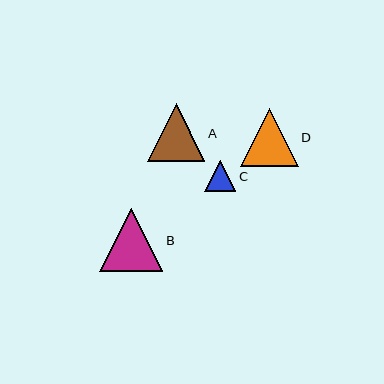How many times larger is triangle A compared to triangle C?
Triangle A is approximately 1.8 times the size of triangle C.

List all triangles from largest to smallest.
From largest to smallest: B, D, A, C.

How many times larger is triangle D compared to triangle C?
Triangle D is approximately 1.9 times the size of triangle C.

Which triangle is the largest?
Triangle B is the largest with a size of approximately 63 pixels.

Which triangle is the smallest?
Triangle C is the smallest with a size of approximately 31 pixels.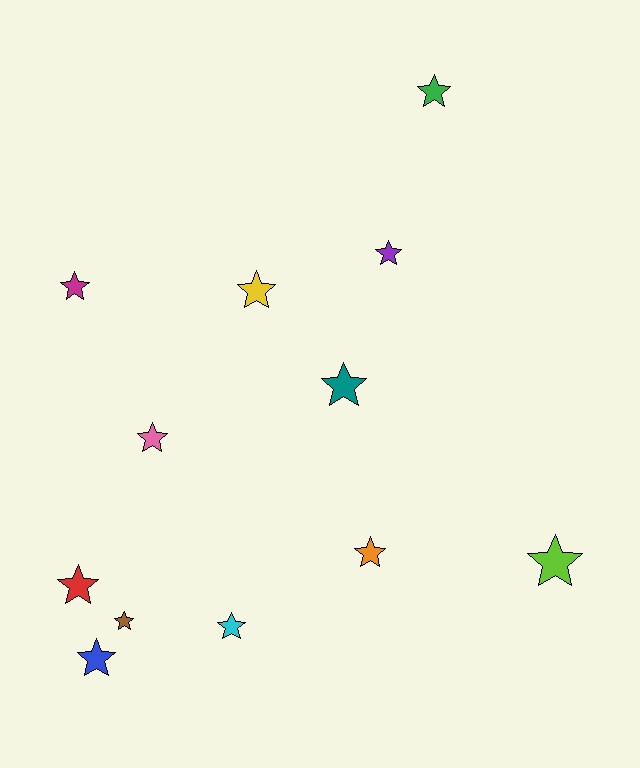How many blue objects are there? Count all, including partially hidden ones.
There is 1 blue object.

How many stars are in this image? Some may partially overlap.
There are 12 stars.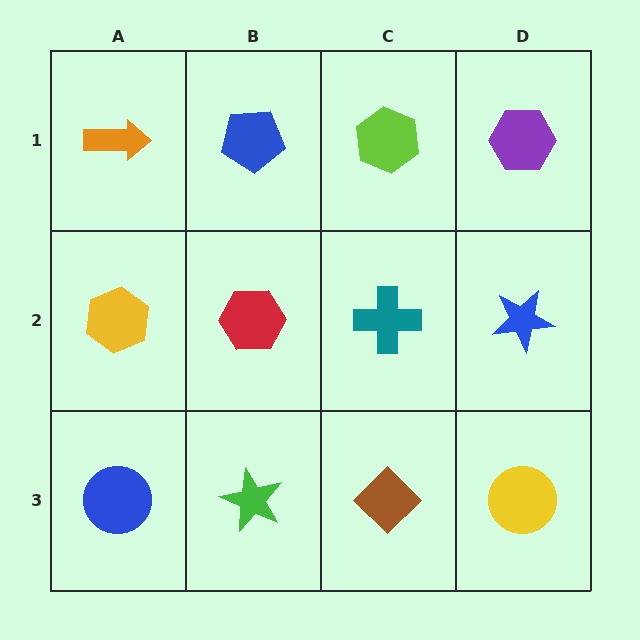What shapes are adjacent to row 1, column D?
A blue star (row 2, column D), a lime hexagon (row 1, column C).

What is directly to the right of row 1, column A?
A blue pentagon.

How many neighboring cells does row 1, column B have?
3.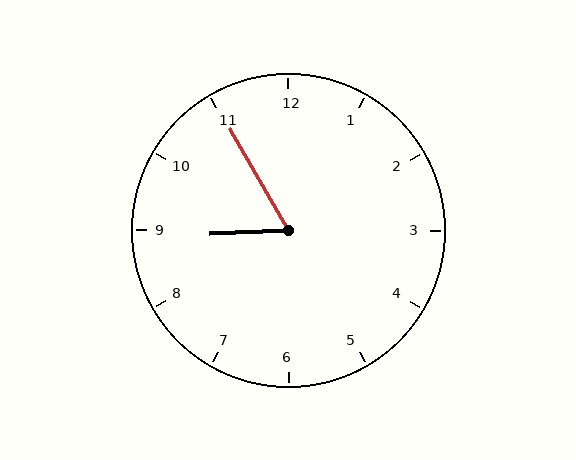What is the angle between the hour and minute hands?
Approximately 62 degrees.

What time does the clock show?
8:55.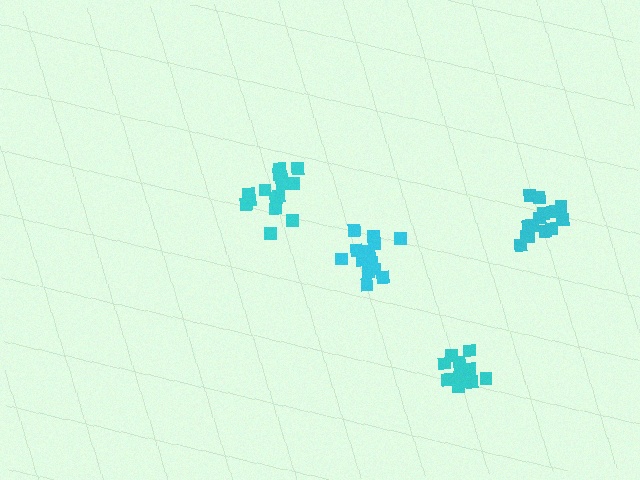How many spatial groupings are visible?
There are 4 spatial groupings.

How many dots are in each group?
Group 1: 14 dots, Group 2: 16 dots, Group 3: 12 dots, Group 4: 13 dots (55 total).